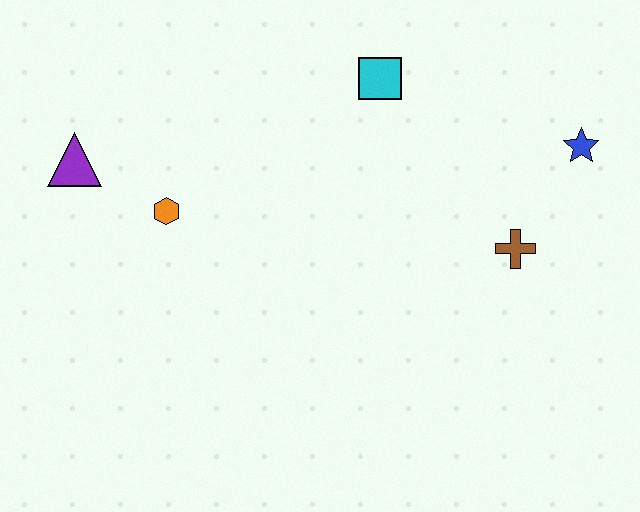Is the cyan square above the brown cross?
Yes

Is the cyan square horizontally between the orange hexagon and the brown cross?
Yes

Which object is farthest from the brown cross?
The purple triangle is farthest from the brown cross.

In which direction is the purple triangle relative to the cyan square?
The purple triangle is to the left of the cyan square.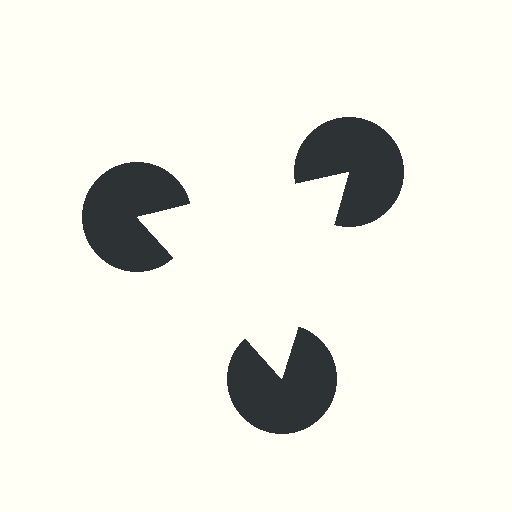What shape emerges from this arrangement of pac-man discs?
An illusory triangle — its edges are inferred from the aligned wedge cuts in the pac-man discs, not physically drawn.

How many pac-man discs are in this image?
There are 3 — one at each vertex of the illusory triangle.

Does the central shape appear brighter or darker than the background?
It typically appears slightly brighter than the background, even though no actual brightness change is drawn.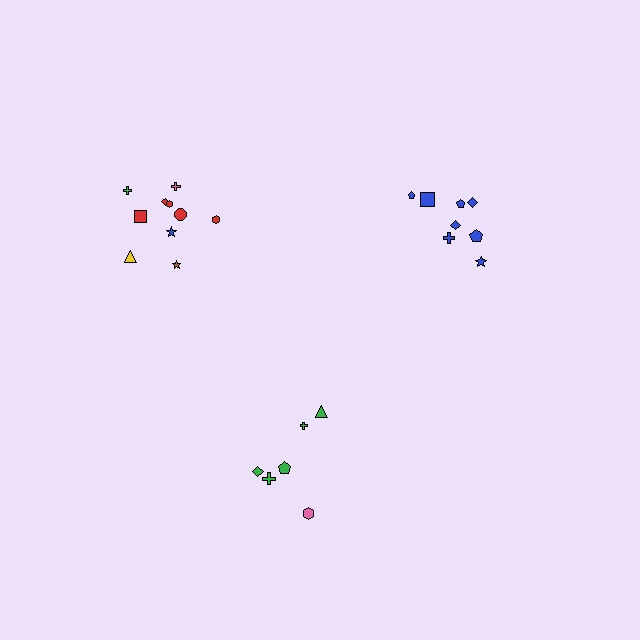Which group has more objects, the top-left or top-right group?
The top-left group.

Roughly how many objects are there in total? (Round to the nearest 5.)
Roughly 25 objects in total.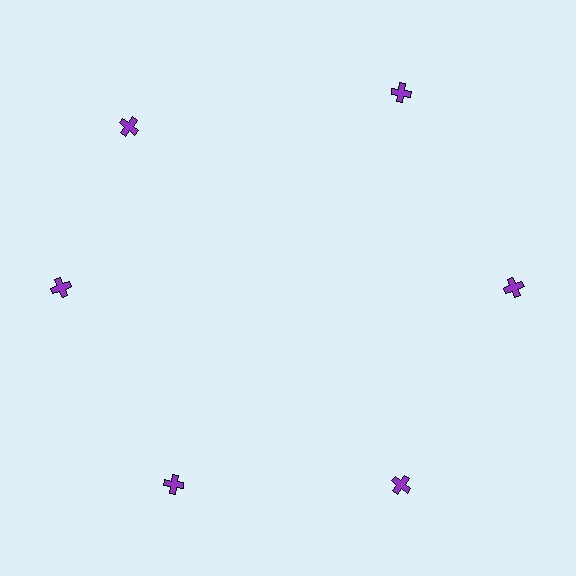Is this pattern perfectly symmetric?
No. The 6 purple crosses are arranged in a ring, but one element near the 11 o'clock position is rotated out of alignment along the ring, breaking the 6-fold rotational symmetry.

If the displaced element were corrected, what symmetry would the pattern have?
It would have 6-fold rotational symmetry — the pattern would map onto itself every 60 degrees.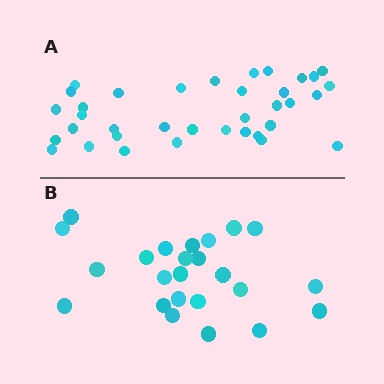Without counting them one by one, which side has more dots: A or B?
Region A (the top region) has more dots.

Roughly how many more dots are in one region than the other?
Region A has roughly 12 or so more dots than region B.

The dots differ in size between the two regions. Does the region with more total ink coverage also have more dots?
No. Region B has more total ink coverage because its dots are larger, but region A actually contains more individual dots. Total area can be misleading — the number of items is what matters here.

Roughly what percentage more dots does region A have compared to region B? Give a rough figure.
About 50% more.